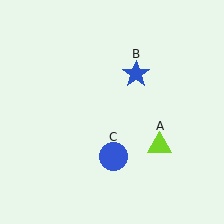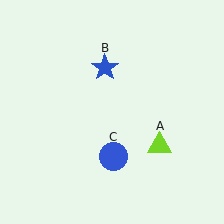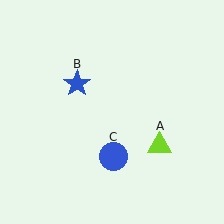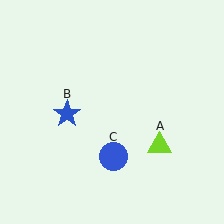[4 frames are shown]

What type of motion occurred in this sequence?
The blue star (object B) rotated counterclockwise around the center of the scene.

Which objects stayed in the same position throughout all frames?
Lime triangle (object A) and blue circle (object C) remained stationary.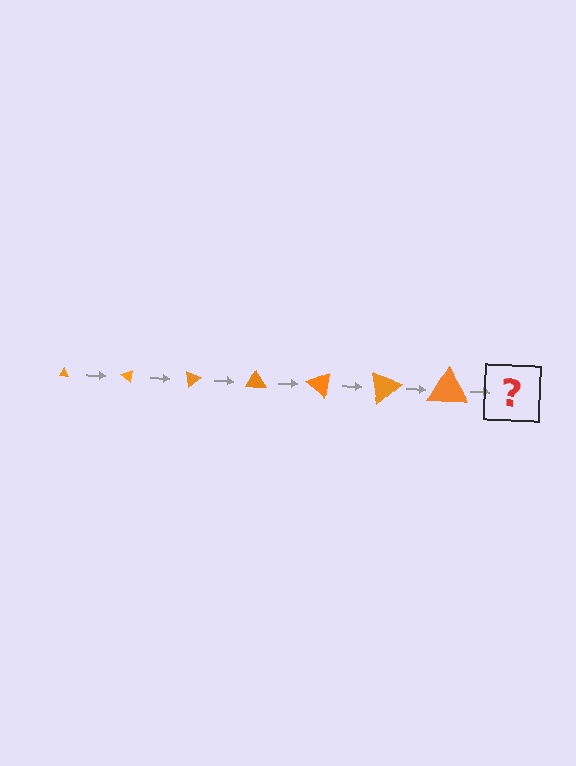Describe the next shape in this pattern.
It should be a triangle, larger than the previous one and rotated 280 degrees from the start.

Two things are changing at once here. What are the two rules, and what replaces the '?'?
The two rules are that the triangle grows larger each step and it rotates 40 degrees each step. The '?' should be a triangle, larger than the previous one and rotated 280 degrees from the start.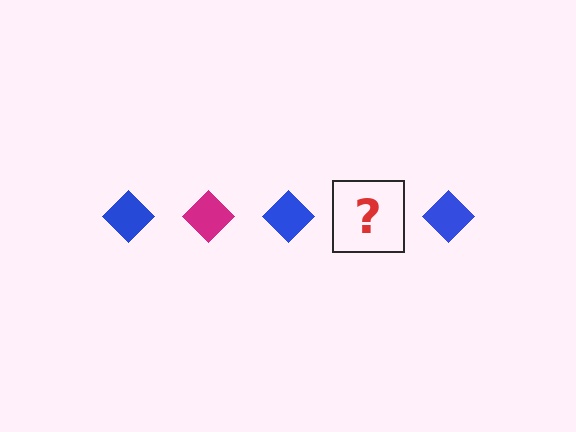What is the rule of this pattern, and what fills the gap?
The rule is that the pattern cycles through blue, magenta diamonds. The gap should be filled with a magenta diamond.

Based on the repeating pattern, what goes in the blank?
The blank should be a magenta diamond.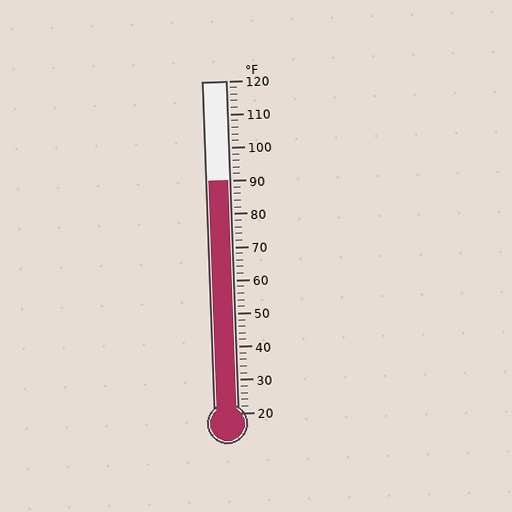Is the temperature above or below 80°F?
The temperature is above 80°F.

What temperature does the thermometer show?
The thermometer shows approximately 90°F.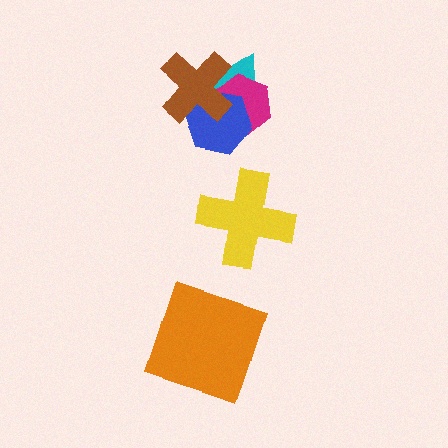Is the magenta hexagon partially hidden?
Yes, it is partially covered by another shape.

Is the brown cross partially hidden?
No, no other shape covers it.